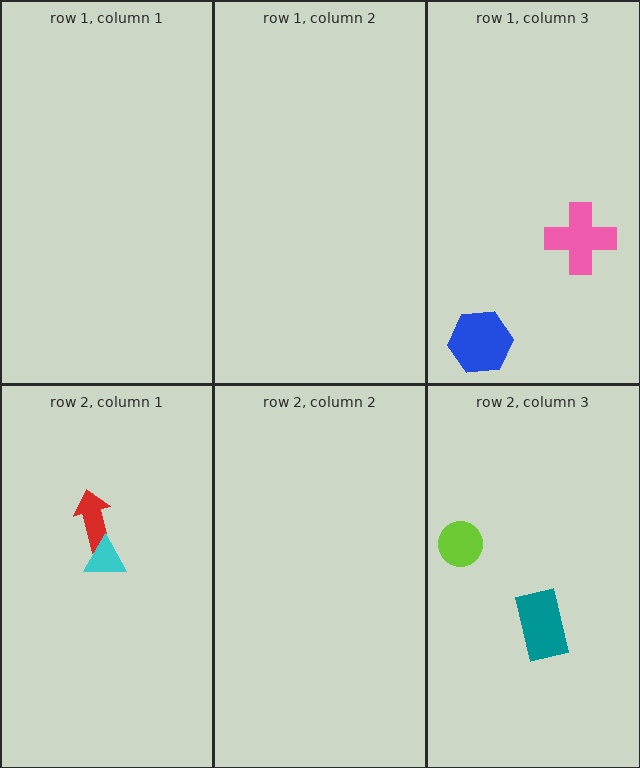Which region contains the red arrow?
The row 2, column 1 region.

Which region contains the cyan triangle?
The row 2, column 1 region.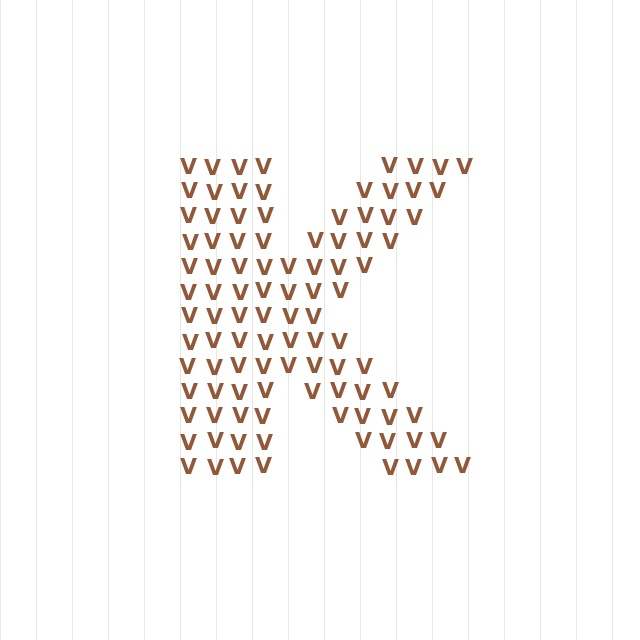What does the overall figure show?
The overall figure shows the letter K.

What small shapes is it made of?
It is made of small letter V's.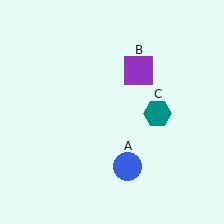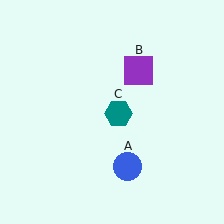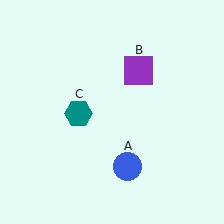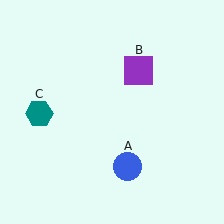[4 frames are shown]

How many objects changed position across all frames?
1 object changed position: teal hexagon (object C).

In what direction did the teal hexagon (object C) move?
The teal hexagon (object C) moved left.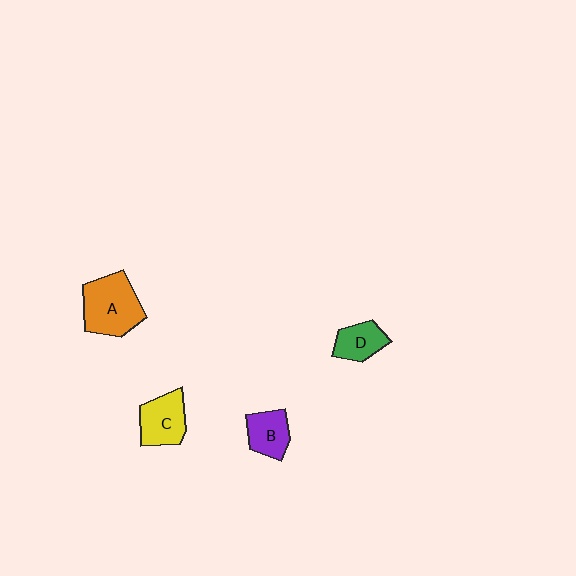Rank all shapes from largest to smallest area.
From largest to smallest: A (orange), C (yellow), B (purple), D (green).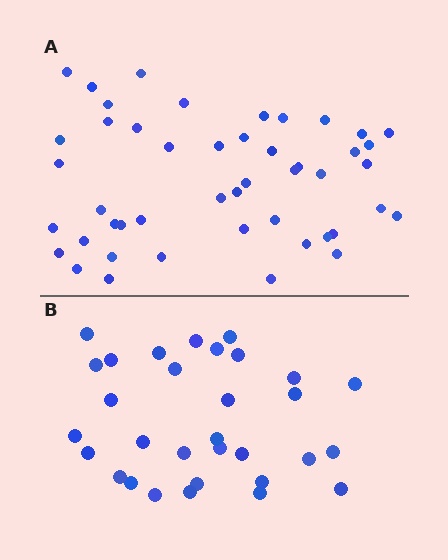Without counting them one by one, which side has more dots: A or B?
Region A (the top region) has more dots.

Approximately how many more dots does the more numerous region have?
Region A has approximately 15 more dots than region B.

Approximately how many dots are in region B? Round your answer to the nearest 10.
About 30 dots. (The exact count is 31, which rounds to 30.)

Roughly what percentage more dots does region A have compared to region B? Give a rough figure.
About 50% more.